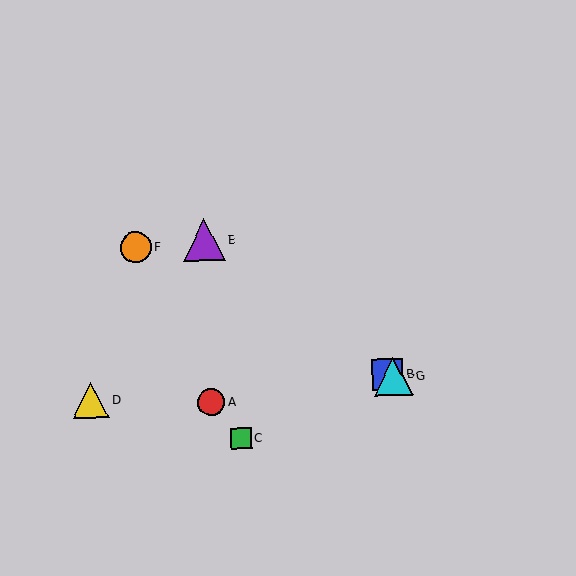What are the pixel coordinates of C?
Object C is at (241, 438).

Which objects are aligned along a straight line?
Objects B, F, G are aligned along a straight line.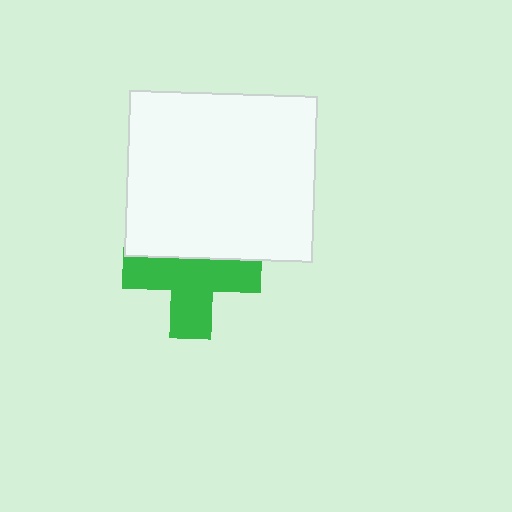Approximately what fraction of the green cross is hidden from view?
Roughly 35% of the green cross is hidden behind the white rectangle.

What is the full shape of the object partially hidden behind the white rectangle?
The partially hidden object is a green cross.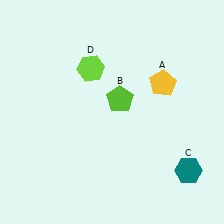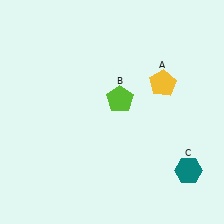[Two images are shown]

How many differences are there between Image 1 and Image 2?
There is 1 difference between the two images.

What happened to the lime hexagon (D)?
The lime hexagon (D) was removed in Image 2. It was in the top-left area of Image 1.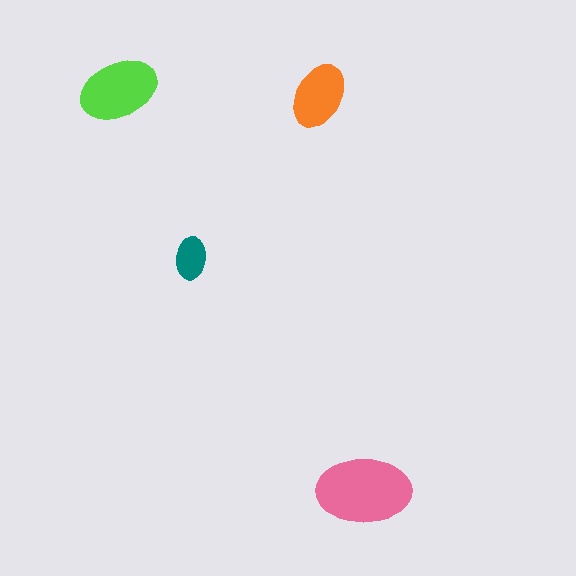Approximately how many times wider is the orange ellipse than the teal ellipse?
About 1.5 times wider.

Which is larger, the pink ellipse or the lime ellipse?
The pink one.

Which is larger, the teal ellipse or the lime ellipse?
The lime one.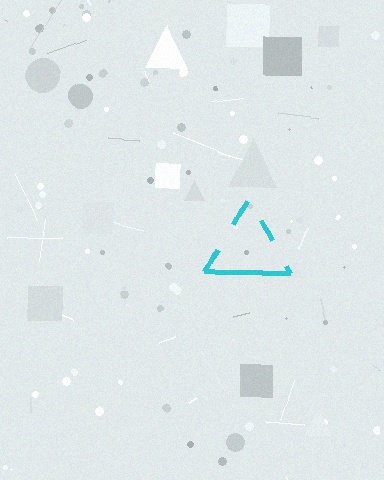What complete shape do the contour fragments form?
The contour fragments form a triangle.